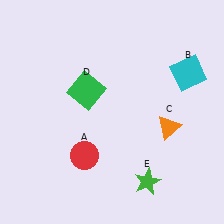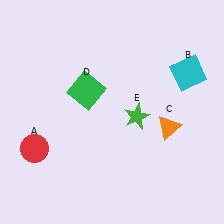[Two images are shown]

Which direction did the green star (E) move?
The green star (E) moved up.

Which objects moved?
The objects that moved are: the red circle (A), the green star (E).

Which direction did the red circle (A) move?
The red circle (A) moved left.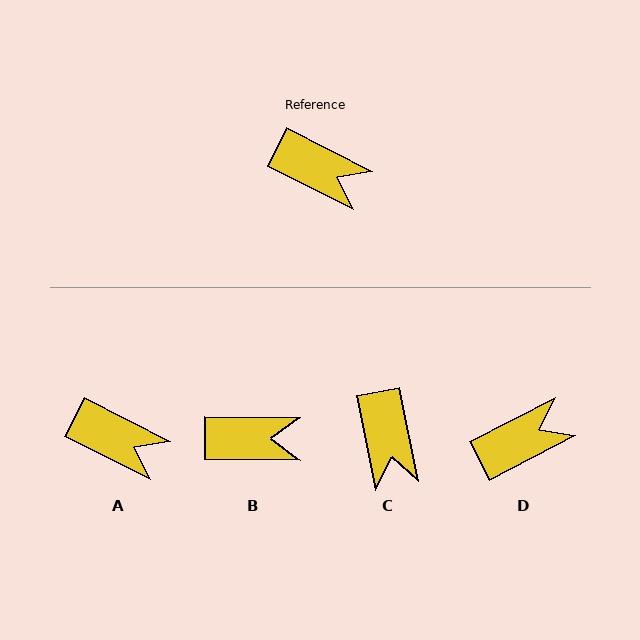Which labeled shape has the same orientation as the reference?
A.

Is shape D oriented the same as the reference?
No, it is off by about 54 degrees.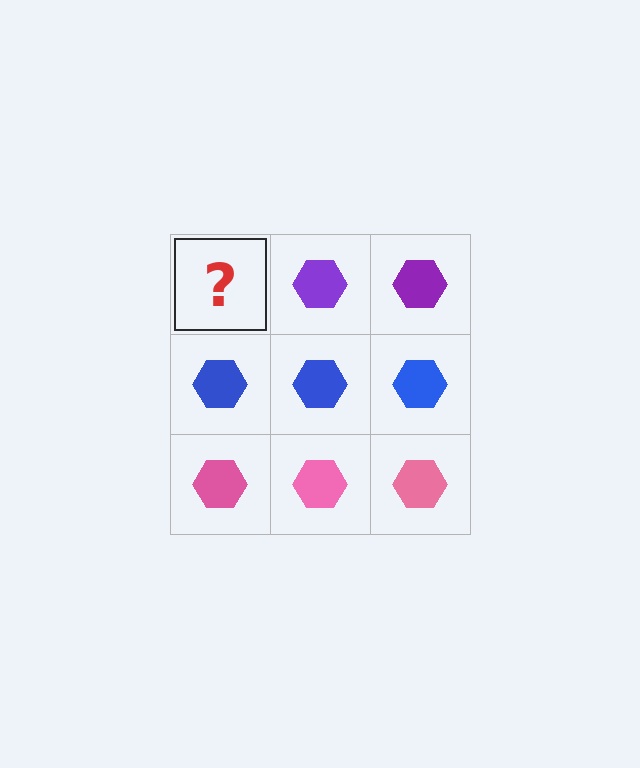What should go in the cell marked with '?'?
The missing cell should contain a purple hexagon.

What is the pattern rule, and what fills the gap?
The rule is that each row has a consistent color. The gap should be filled with a purple hexagon.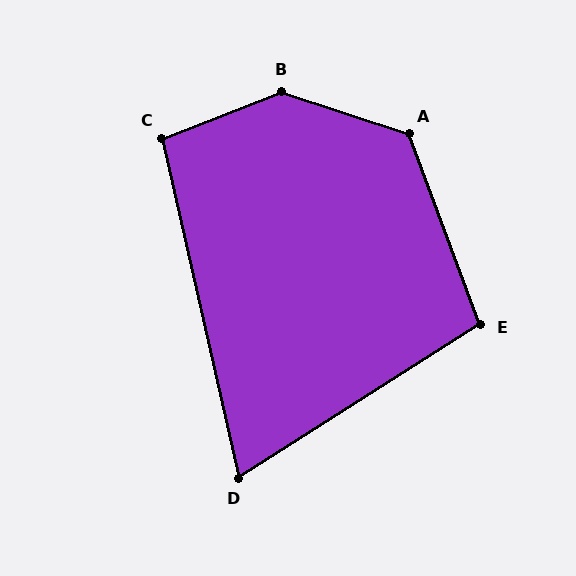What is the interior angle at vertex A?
Approximately 129 degrees (obtuse).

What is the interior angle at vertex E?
Approximately 102 degrees (obtuse).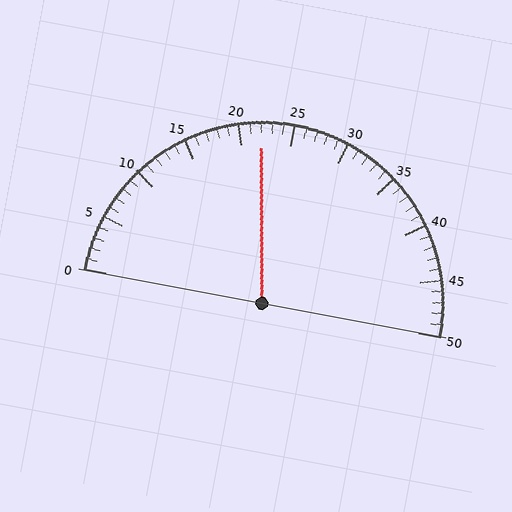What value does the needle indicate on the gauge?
The needle indicates approximately 22.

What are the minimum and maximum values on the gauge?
The gauge ranges from 0 to 50.